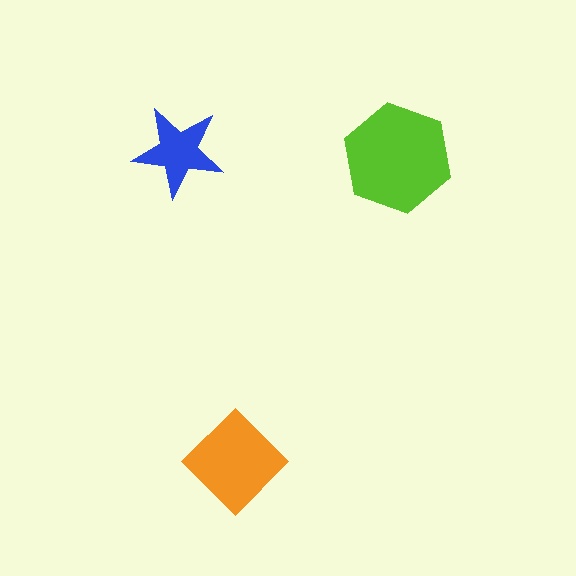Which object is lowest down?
The orange diamond is bottommost.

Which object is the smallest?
The blue star.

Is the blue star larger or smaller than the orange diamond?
Smaller.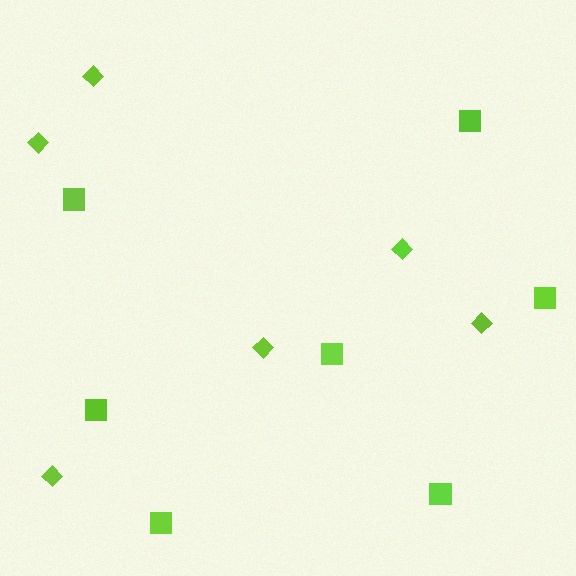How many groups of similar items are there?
There are 2 groups: one group of squares (7) and one group of diamonds (6).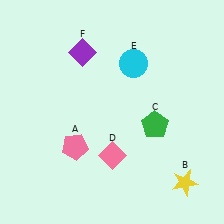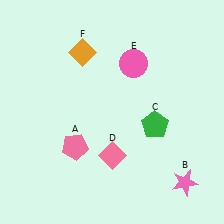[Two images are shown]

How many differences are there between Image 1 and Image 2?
There are 3 differences between the two images.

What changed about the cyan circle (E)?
In Image 1, E is cyan. In Image 2, it changed to pink.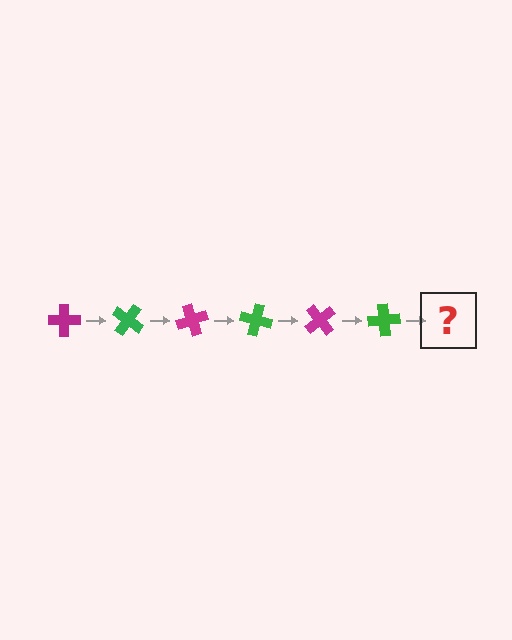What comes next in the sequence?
The next element should be a magenta cross, rotated 210 degrees from the start.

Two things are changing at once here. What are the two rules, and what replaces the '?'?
The two rules are that it rotates 35 degrees each step and the color cycles through magenta and green. The '?' should be a magenta cross, rotated 210 degrees from the start.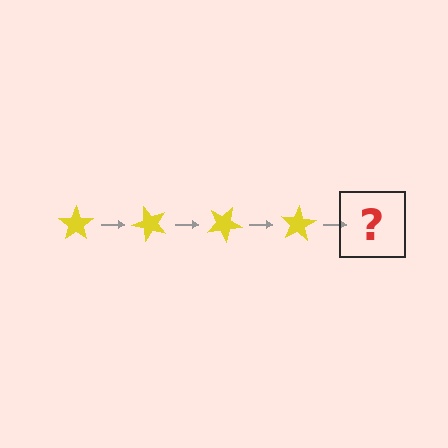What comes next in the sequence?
The next element should be a yellow star rotated 200 degrees.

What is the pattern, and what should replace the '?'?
The pattern is that the star rotates 50 degrees each step. The '?' should be a yellow star rotated 200 degrees.